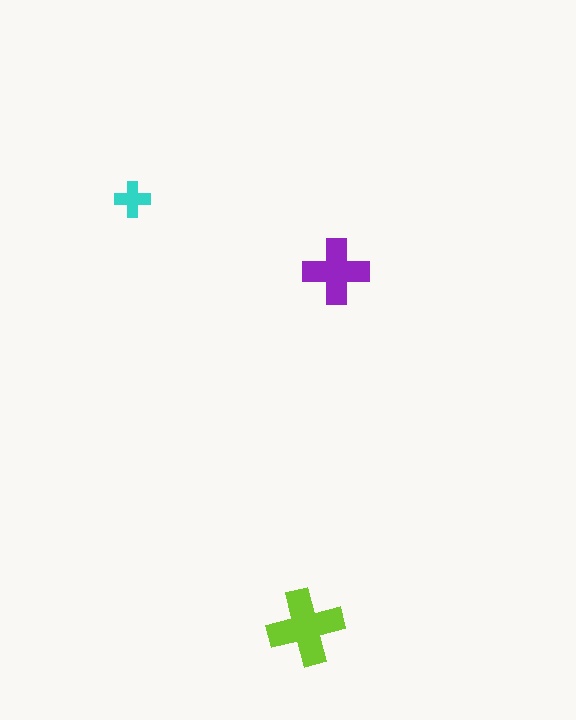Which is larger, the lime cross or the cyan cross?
The lime one.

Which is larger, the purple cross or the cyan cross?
The purple one.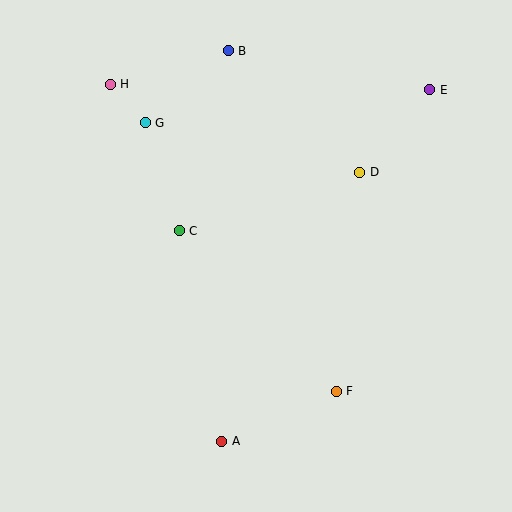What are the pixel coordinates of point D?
Point D is at (360, 172).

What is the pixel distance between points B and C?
The distance between B and C is 187 pixels.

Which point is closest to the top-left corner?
Point H is closest to the top-left corner.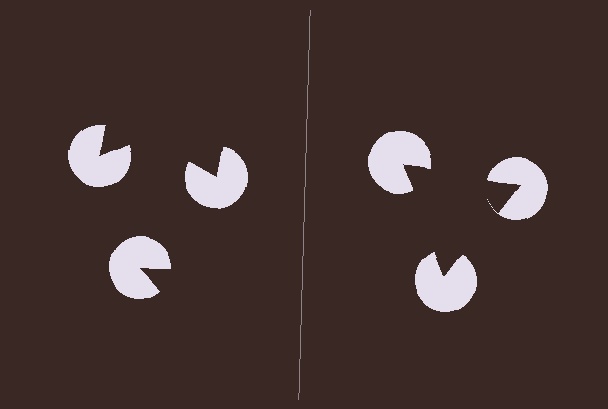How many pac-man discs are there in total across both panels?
6 — 3 on each side.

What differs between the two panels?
The pac-man discs are positioned identically on both sides; only the wedge orientations differ. On the right they align to a triangle; on the left they are misaligned.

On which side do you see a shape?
An illusory triangle appears on the right side. On the left side the wedge cuts are rotated, so no coherent shape forms.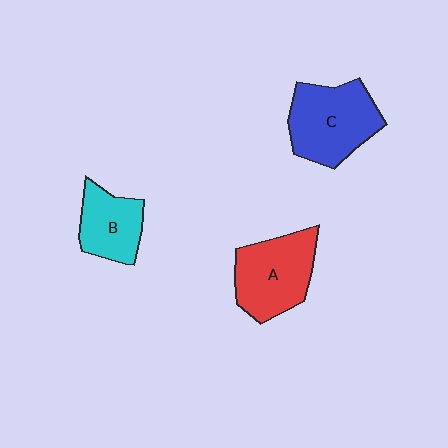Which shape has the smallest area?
Shape B (cyan).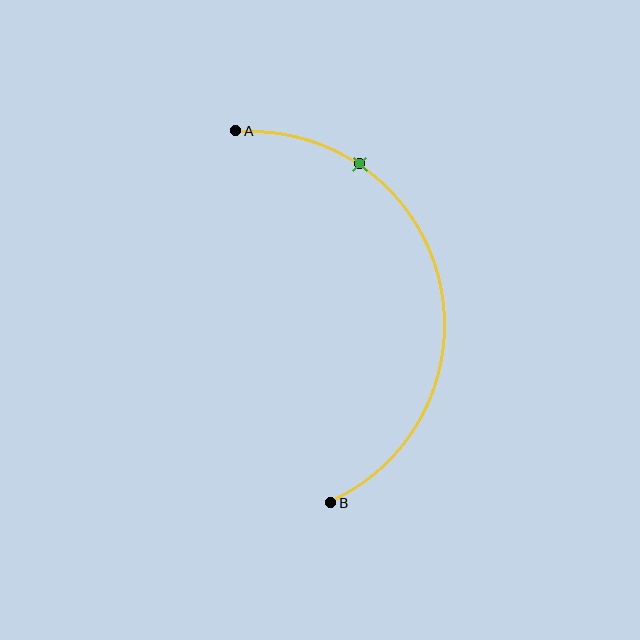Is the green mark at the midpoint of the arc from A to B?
No. The green mark lies on the arc but is closer to endpoint A. The arc midpoint would be at the point on the curve equidistant along the arc from both A and B.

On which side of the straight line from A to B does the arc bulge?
The arc bulges to the right of the straight line connecting A and B.